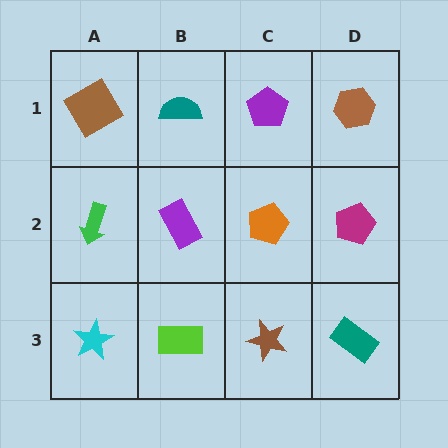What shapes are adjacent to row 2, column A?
A brown diamond (row 1, column A), a cyan star (row 3, column A), a purple rectangle (row 2, column B).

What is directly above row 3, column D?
A magenta pentagon.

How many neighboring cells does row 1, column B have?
3.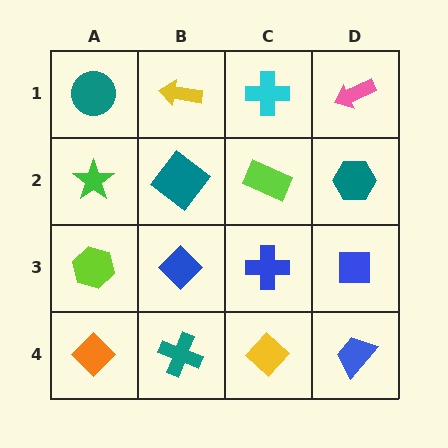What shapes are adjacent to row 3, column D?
A teal hexagon (row 2, column D), a blue trapezoid (row 4, column D), a blue cross (row 3, column C).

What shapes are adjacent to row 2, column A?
A teal circle (row 1, column A), a lime hexagon (row 3, column A), a teal diamond (row 2, column B).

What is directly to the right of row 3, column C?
A blue square.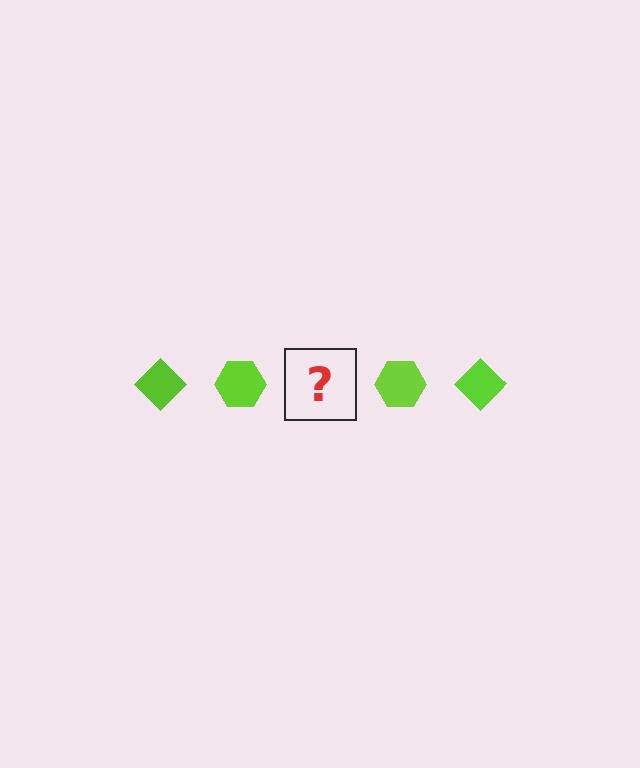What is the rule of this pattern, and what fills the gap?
The rule is that the pattern cycles through diamond, hexagon shapes in lime. The gap should be filled with a lime diamond.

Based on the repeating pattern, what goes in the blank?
The blank should be a lime diamond.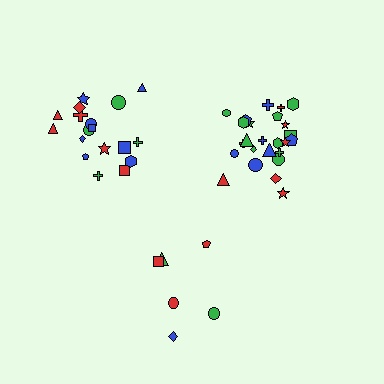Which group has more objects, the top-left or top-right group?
The top-right group.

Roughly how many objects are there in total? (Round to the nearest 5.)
Roughly 50 objects in total.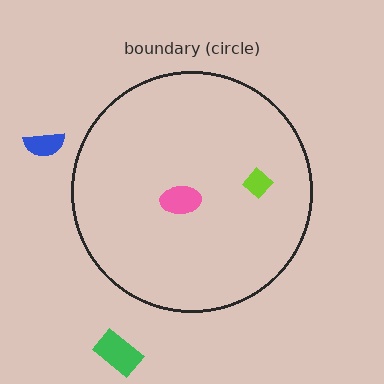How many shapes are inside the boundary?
2 inside, 2 outside.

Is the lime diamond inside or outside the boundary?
Inside.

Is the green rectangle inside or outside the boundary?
Outside.